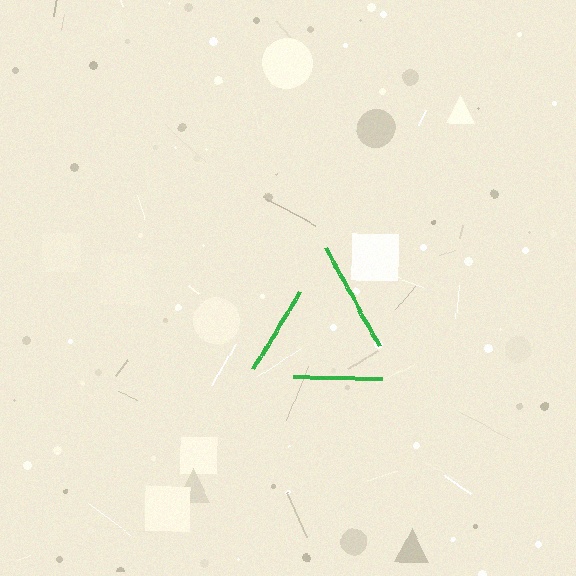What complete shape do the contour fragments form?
The contour fragments form a triangle.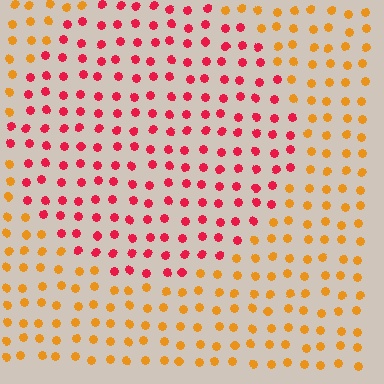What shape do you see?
I see a circle.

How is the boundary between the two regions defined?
The boundary is defined purely by a slight shift in hue (about 48 degrees). Spacing, size, and orientation are identical on both sides.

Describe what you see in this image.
The image is filled with small orange elements in a uniform arrangement. A circle-shaped region is visible where the elements are tinted to a slightly different hue, forming a subtle color boundary.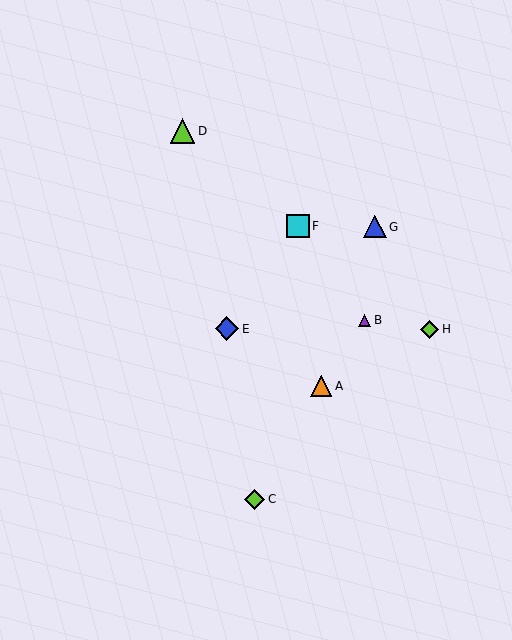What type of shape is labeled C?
Shape C is a lime diamond.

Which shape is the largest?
The lime triangle (labeled D) is the largest.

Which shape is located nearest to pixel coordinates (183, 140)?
The lime triangle (labeled D) at (182, 131) is nearest to that location.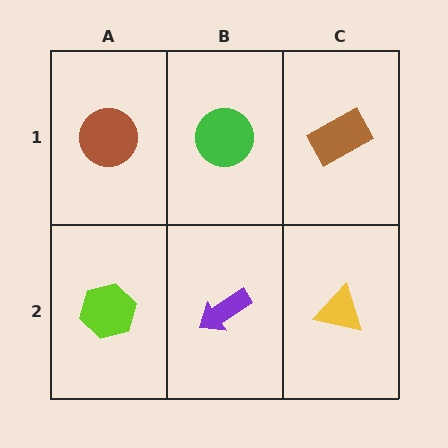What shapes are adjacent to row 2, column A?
A brown circle (row 1, column A), a purple arrow (row 2, column B).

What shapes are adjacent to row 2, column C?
A brown rectangle (row 1, column C), a purple arrow (row 2, column B).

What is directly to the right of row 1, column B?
A brown rectangle.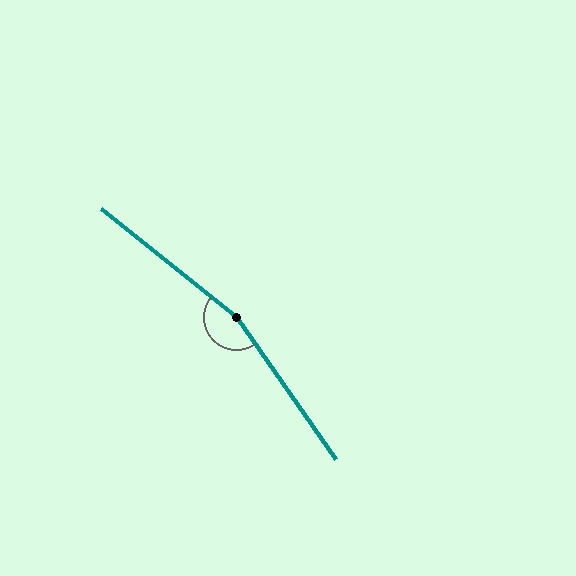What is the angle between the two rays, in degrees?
Approximately 163 degrees.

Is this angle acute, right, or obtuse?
It is obtuse.